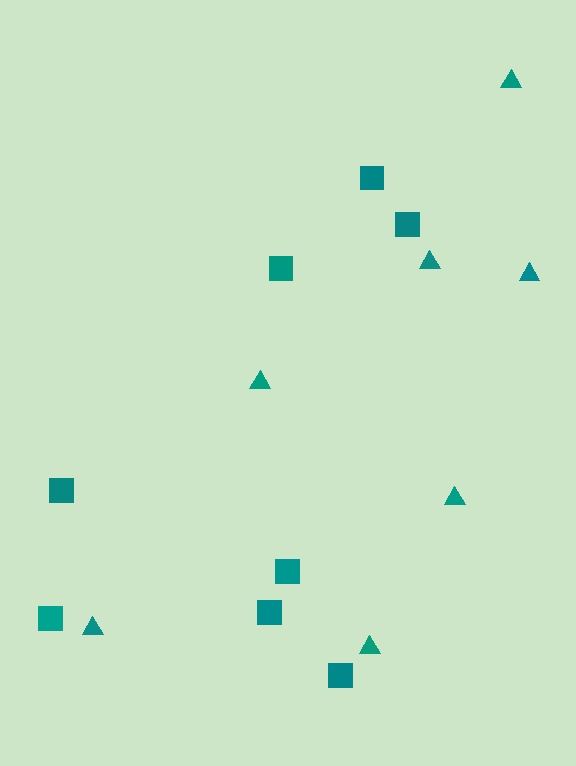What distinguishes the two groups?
There are 2 groups: one group of triangles (7) and one group of squares (8).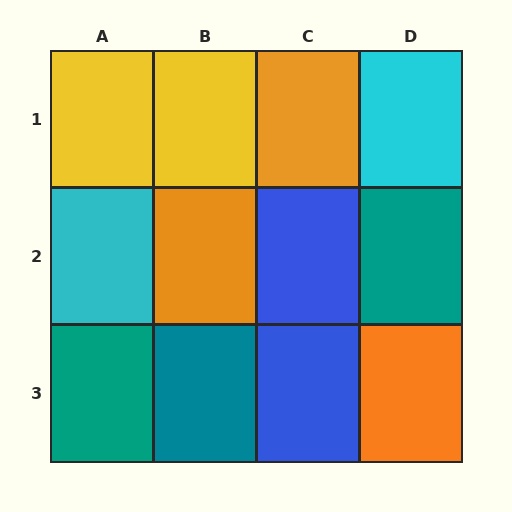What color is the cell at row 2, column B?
Orange.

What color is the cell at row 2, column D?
Teal.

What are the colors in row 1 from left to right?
Yellow, yellow, orange, cyan.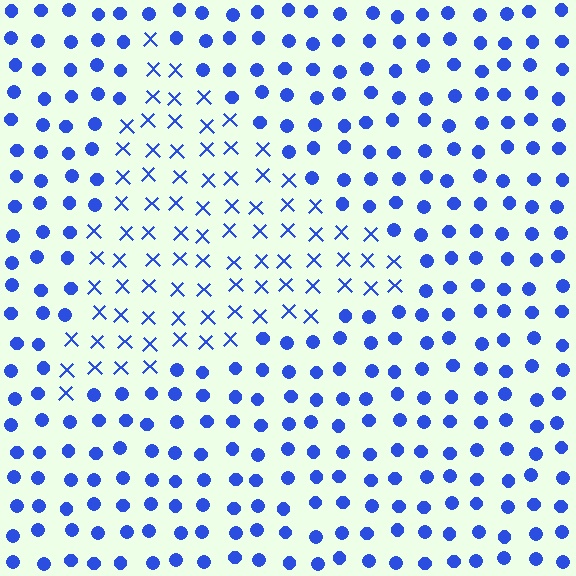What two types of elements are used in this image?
The image uses X marks inside the triangle region and circles outside it.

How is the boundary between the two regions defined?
The boundary is defined by a change in element shape: X marks inside vs. circles outside. All elements share the same color and spacing.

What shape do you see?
I see a triangle.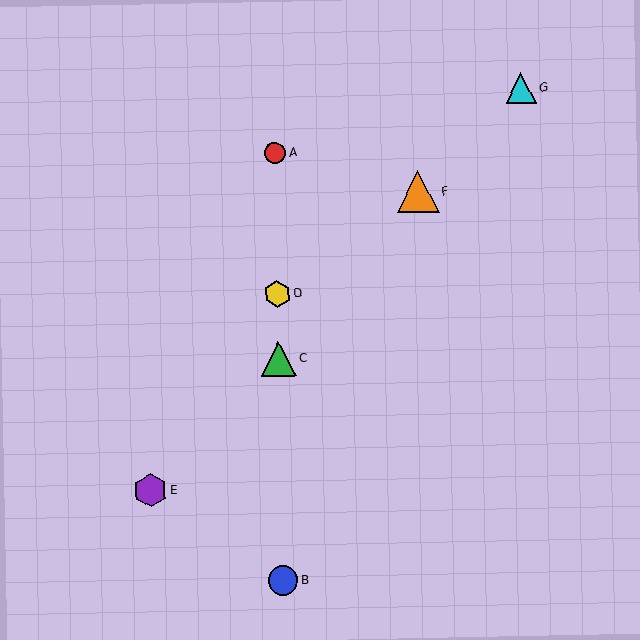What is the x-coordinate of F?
Object F is at x≈418.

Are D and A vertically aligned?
Yes, both are at x≈277.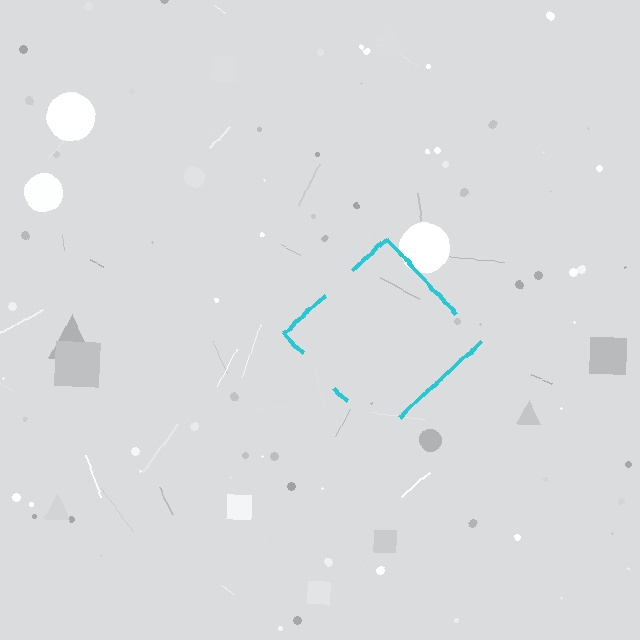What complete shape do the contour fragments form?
The contour fragments form a diamond.